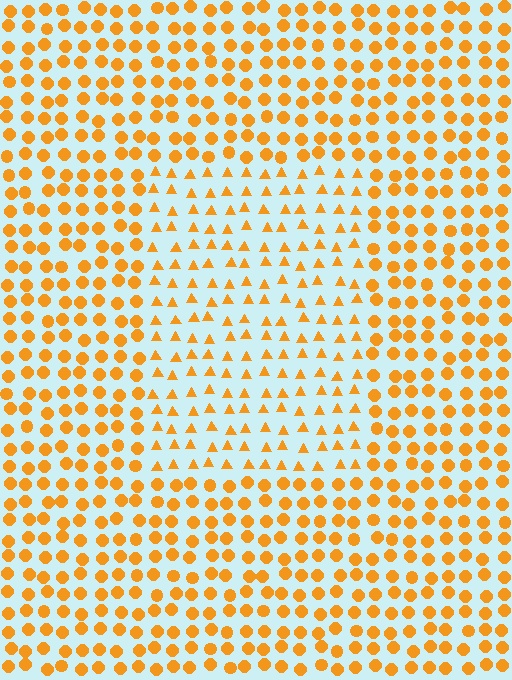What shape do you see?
I see a rectangle.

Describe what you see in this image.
The image is filled with small orange elements arranged in a uniform grid. A rectangle-shaped region contains triangles, while the surrounding area contains circles. The boundary is defined purely by the change in element shape.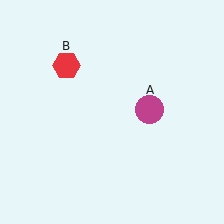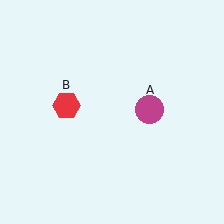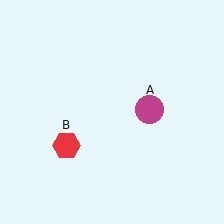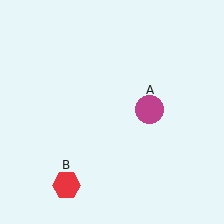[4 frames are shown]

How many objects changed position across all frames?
1 object changed position: red hexagon (object B).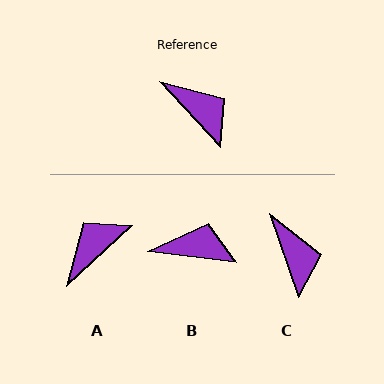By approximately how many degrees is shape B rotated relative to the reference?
Approximately 40 degrees counter-clockwise.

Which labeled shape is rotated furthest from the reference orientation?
A, about 90 degrees away.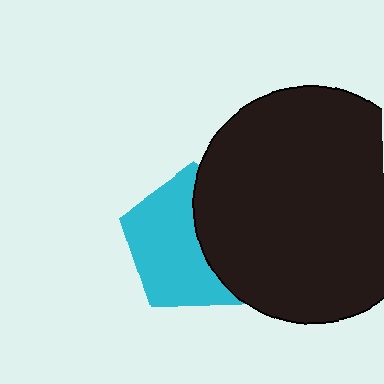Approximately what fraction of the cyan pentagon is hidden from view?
Roughly 42% of the cyan pentagon is hidden behind the black circle.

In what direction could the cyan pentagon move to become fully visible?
The cyan pentagon could move left. That would shift it out from behind the black circle entirely.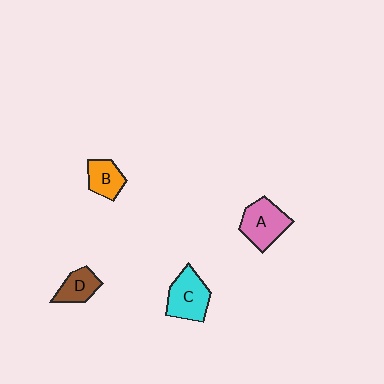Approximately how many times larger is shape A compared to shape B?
Approximately 1.5 times.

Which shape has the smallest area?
Shape D (brown).